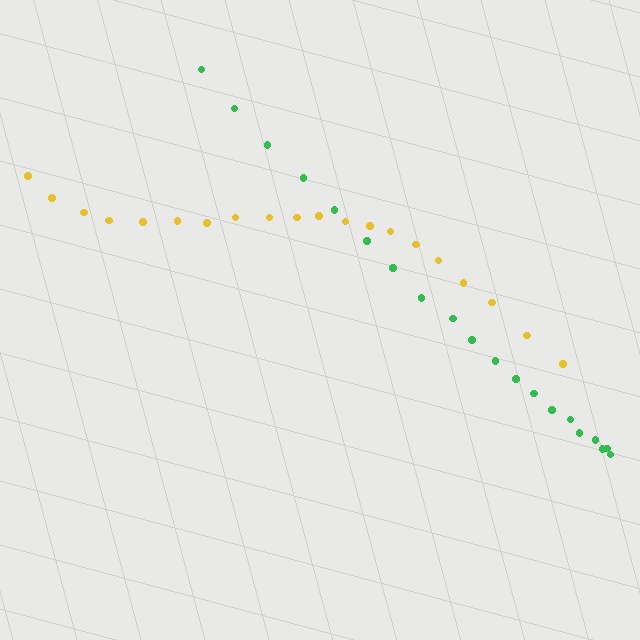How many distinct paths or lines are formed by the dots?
There are 2 distinct paths.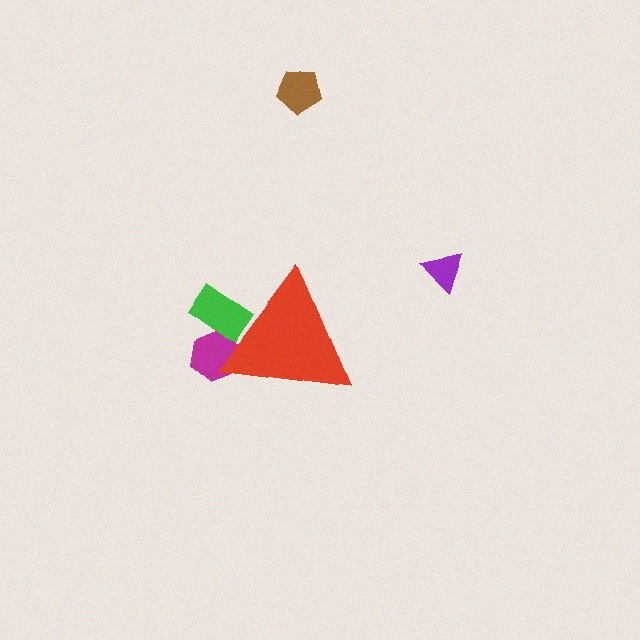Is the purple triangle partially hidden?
No, the purple triangle is fully visible.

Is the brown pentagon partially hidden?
No, the brown pentagon is fully visible.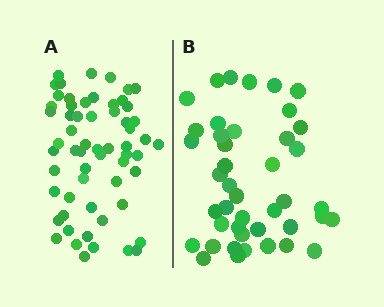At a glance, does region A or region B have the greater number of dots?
Region A (the left region) has more dots.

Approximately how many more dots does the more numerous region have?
Region A has approximately 15 more dots than region B.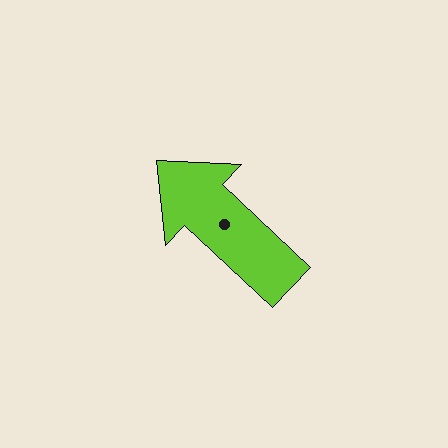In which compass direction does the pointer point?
Northwest.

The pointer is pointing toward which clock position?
Roughly 10 o'clock.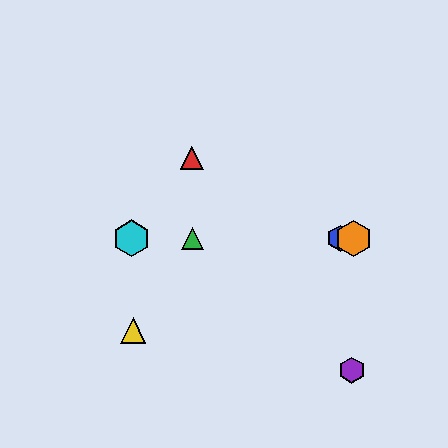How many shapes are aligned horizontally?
4 shapes (the blue hexagon, the green triangle, the orange hexagon, the cyan hexagon) are aligned horizontally.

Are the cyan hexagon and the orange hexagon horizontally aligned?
Yes, both are at y≈238.